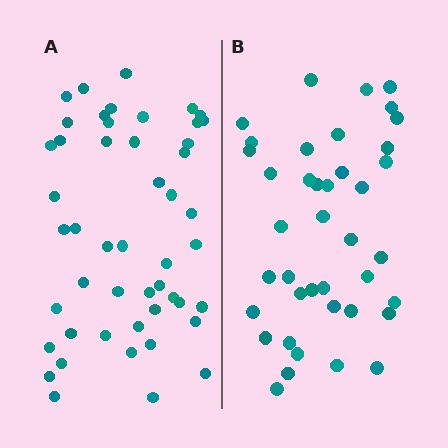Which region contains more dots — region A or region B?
Region A (the left region) has more dots.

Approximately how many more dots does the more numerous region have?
Region A has roughly 8 or so more dots than region B.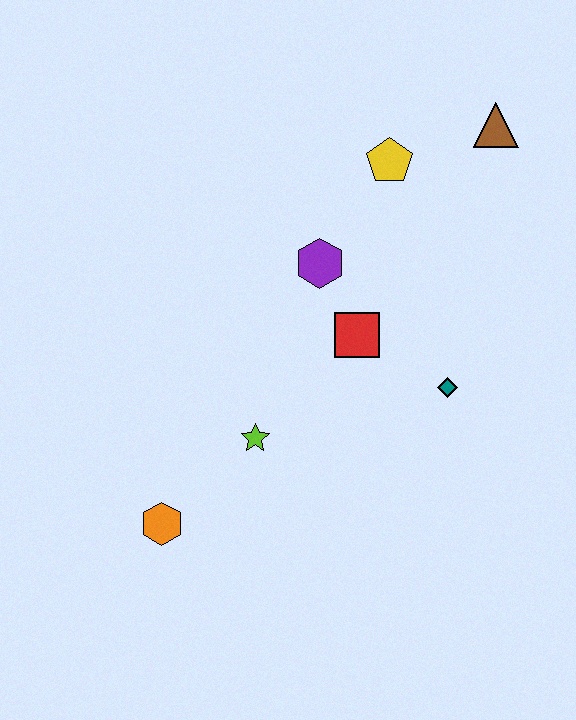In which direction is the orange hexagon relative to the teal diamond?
The orange hexagon is to the left of the teal diamond.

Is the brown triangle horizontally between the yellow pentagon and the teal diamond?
No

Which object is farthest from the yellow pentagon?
The orange hexagon is farthest from the yellow pentagon.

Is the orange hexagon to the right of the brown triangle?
No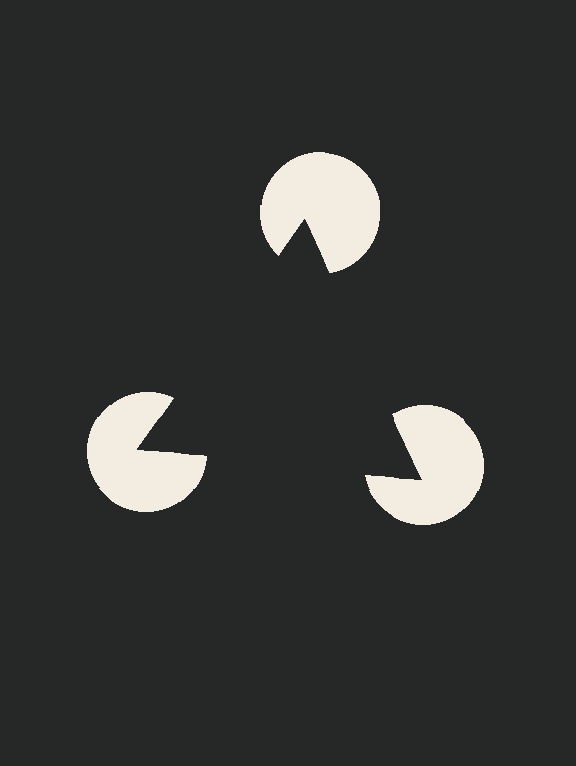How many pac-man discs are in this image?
There are 3 — one at each vertex of the illusory triangle.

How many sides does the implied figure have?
3 sides.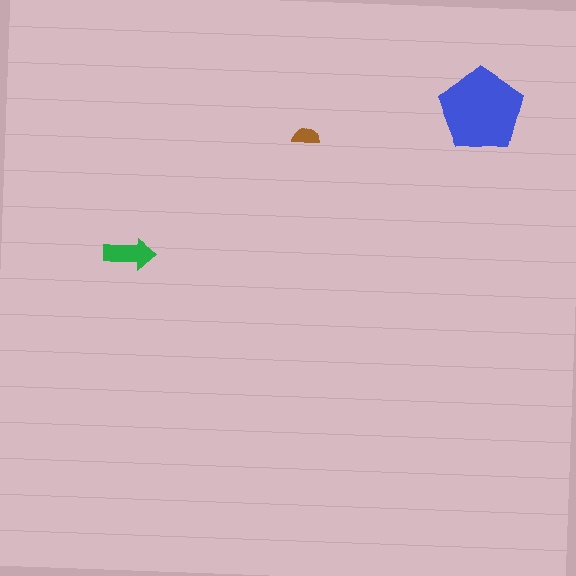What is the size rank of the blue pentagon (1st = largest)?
1st.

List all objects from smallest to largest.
The brown semicircle, the green arrow, the blue pentagon.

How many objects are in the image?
There are 3 objects in the image.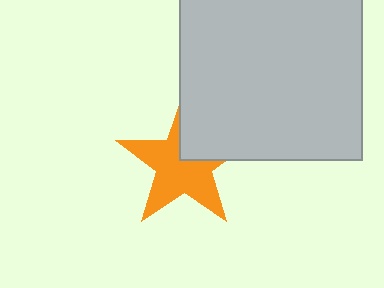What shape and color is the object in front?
The object in front is a light gray square.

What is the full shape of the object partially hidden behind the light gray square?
The partially hidden object is an orange star.